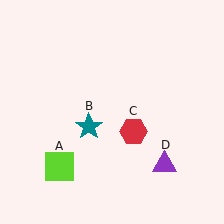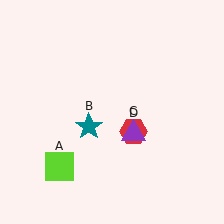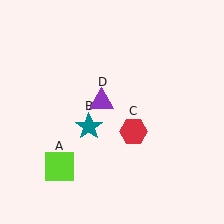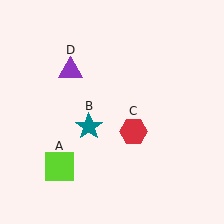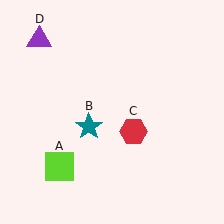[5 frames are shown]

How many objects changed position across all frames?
1 object changed position: purple triangle (object D).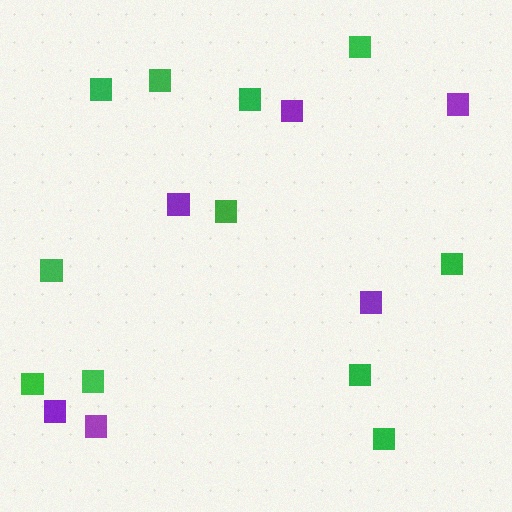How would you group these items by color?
There are 2 groups: one group of green squares (11) and one group of purple squares (6).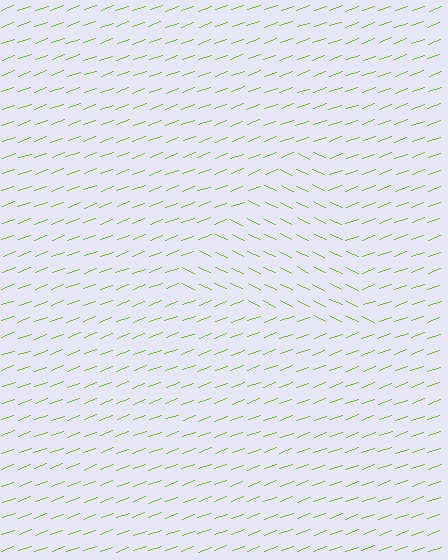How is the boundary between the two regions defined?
The boundary is defined purely by a change in line orientation (approximately 45 degrees difference). All lines are the same color and thickness.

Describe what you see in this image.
The image is filled with small lime line segments. A triangle region in the image has lines oriented differently from the surrounding lines, creating a visible texture boundary.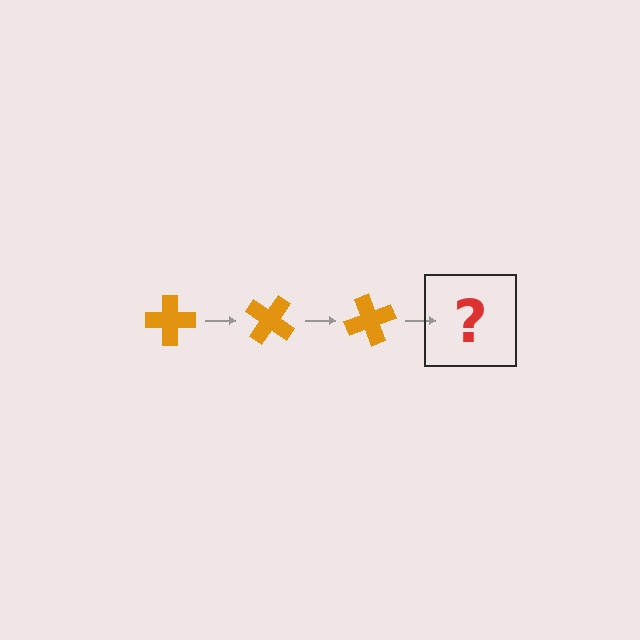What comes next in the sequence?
The next element should be an orange cross rotated 105 degrees.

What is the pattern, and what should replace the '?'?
The pattern is that the cross rotates 35 degrees each step. The '?' should be an orange cross rotated 105 degrees.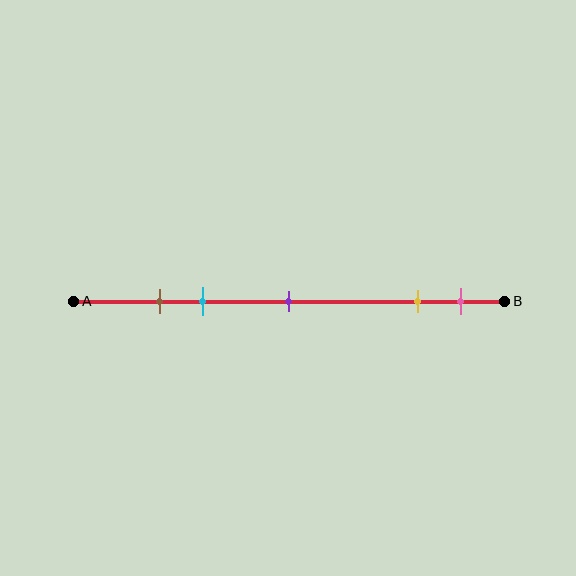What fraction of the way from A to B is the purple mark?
The purple mark is approximately 50% (0.5) of the way from A to B.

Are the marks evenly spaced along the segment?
No, the marks are not evenly spaced.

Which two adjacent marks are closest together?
The brown and cyan marks are the closest adjacent pair.